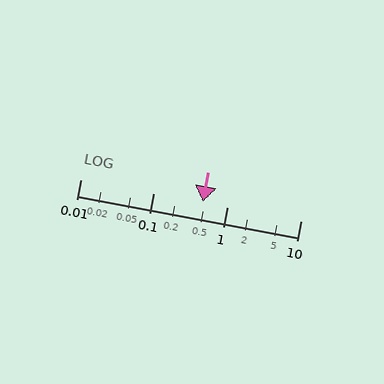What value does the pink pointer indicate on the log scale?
The pointer indicates approximately 0.46.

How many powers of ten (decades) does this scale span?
The scale spans 3 decades, from 0.01 to 10.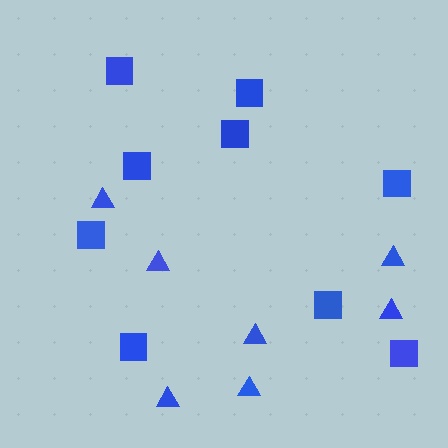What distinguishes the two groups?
There are 2 groups: one group of squares (9) and one group of triangles (7).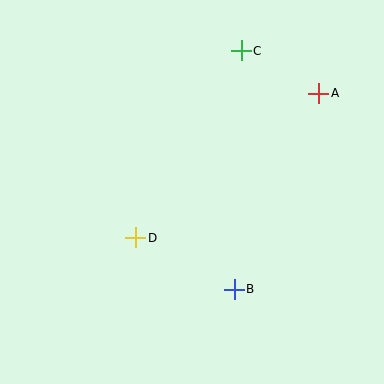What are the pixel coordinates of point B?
Point B is at (234, 289).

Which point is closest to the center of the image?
Point D at (136, 238) is closest to the center.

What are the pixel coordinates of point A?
Point A is at (319, 93).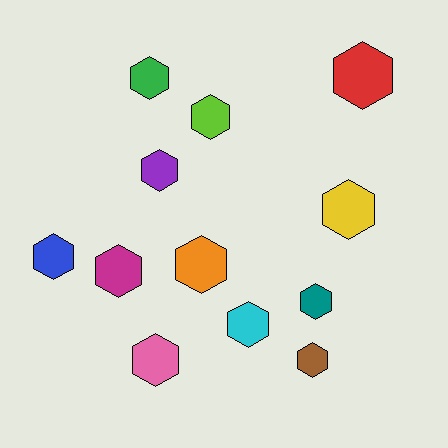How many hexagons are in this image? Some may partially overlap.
There are 12 hexagons.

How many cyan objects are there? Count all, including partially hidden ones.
There is 1 cyan object.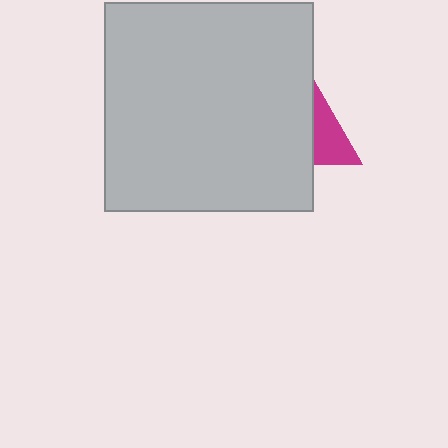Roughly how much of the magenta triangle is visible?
A small part of it is visible (roughly 43%).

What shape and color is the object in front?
The object in front is a light gray square.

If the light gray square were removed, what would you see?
You would see the complete magenta triangle.